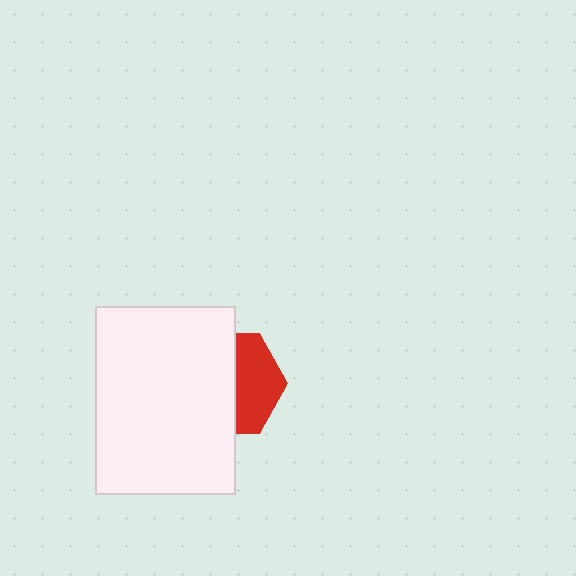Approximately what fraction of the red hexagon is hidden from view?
Roughly 56% of the red hexagon is hidden behind the white rectangle.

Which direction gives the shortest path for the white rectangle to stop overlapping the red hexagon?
Moving left gives the shortest separation.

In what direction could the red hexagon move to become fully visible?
The red hexagon could move right. That would shift it out from behind the white rectangle entirely.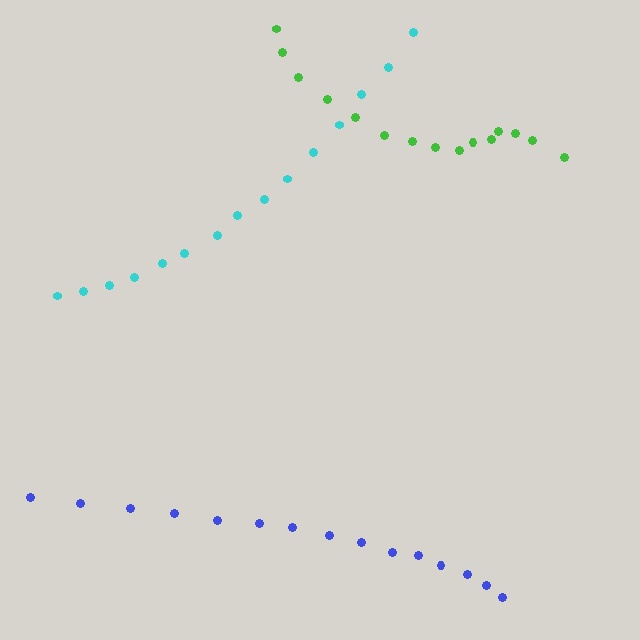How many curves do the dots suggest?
There are 3 distinct paths.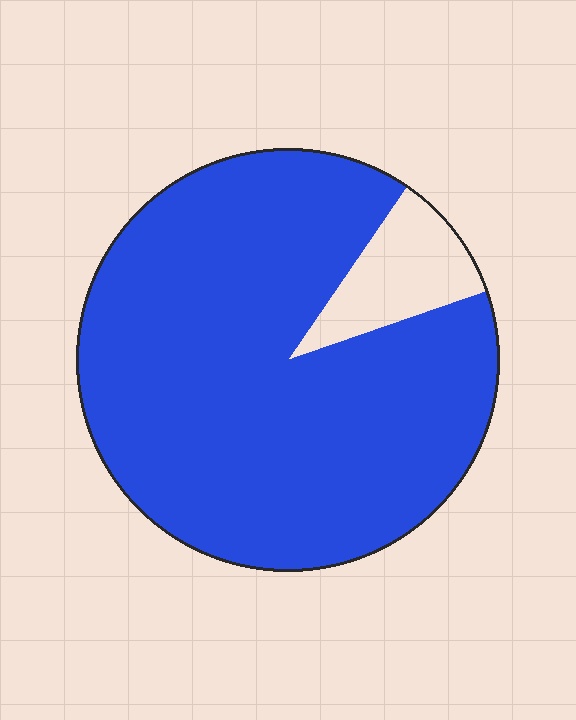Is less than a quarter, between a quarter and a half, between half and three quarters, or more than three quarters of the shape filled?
More than three quarters.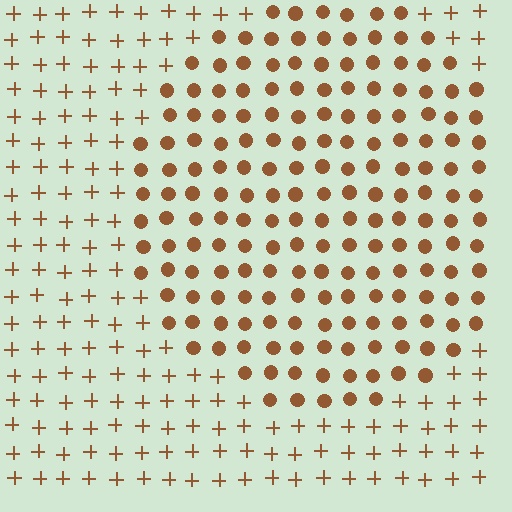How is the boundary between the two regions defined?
The boundary is defined by a change in element shape: circles inside vs. plus signs outside. All elements share the same color and spacing.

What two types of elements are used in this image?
The image uses circles inside the circle region and plus signs outside it.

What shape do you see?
I see a circle.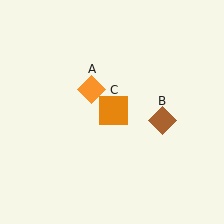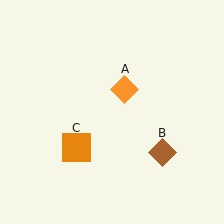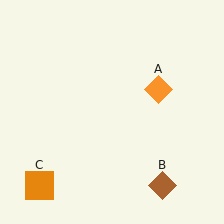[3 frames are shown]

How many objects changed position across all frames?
3 objects changed position: orange diamond (object A), brown diamond (object B), orange square (object C).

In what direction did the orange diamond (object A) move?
The orange diamond (object A) moved right.